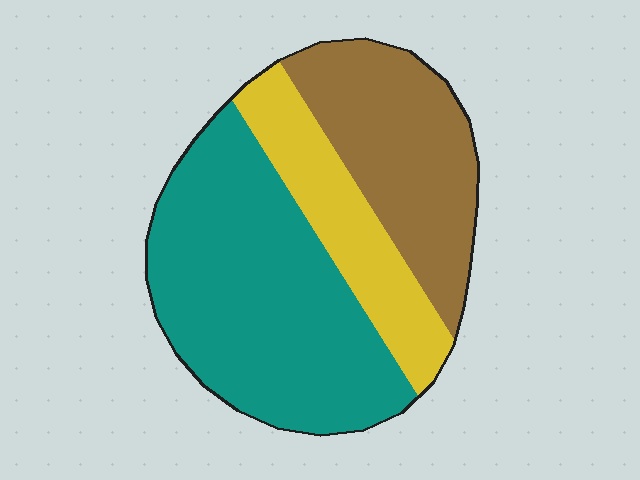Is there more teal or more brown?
Teal.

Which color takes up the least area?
Yellow, at roughly 20%.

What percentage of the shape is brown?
Brown takes up about one third (1/3) of the shape.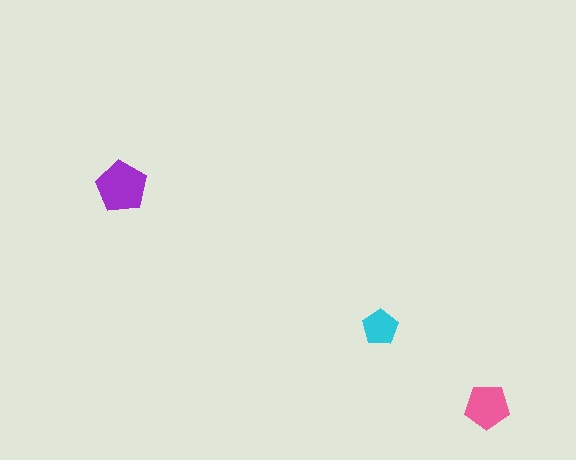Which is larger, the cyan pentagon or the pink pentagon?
The pink one.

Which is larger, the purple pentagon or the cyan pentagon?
The purple one.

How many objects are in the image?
There are 3 objects in the image.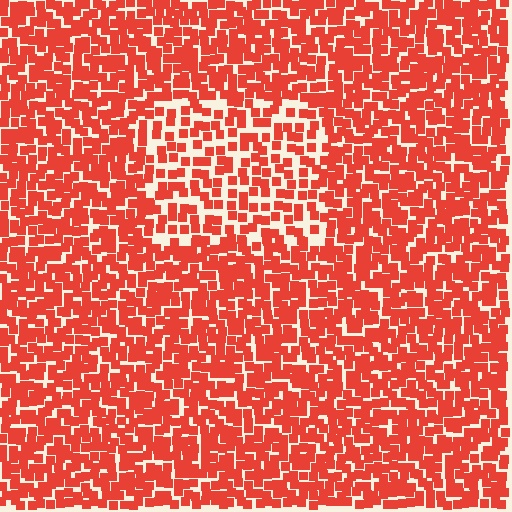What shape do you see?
I see a rectangle.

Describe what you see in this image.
The image contains small red elements arranged at two different densities. A rectangle-shaped region is visible where the elements are less densely packed than the surrounding area.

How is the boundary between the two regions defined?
The boundary is defined by a change in element density (approximately 1.7x ratio). All elements are the same color, size, and shape.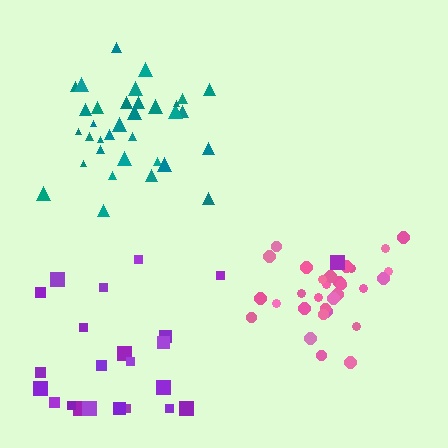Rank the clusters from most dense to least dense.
pink, teal, purple.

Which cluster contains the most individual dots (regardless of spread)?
Teal (34).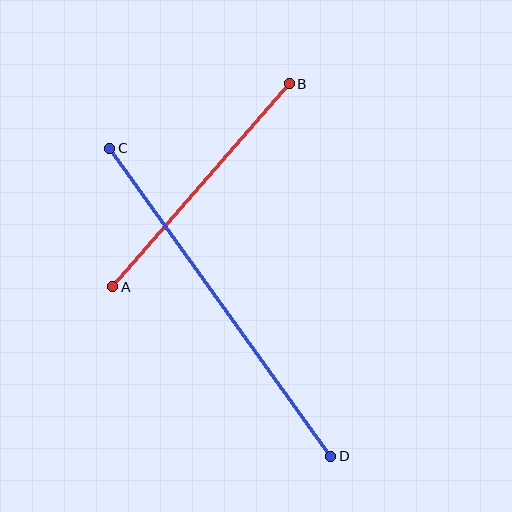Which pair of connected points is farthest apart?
Points C and D are farthest apart.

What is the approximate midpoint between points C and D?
The midpoint is at approximately (220, 302) pixels.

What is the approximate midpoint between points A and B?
The midpoint is at approximately (201, 185) pixels.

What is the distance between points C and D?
The distance is approximately 379 pixels.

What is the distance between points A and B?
The distance is approximately 269 pixels.